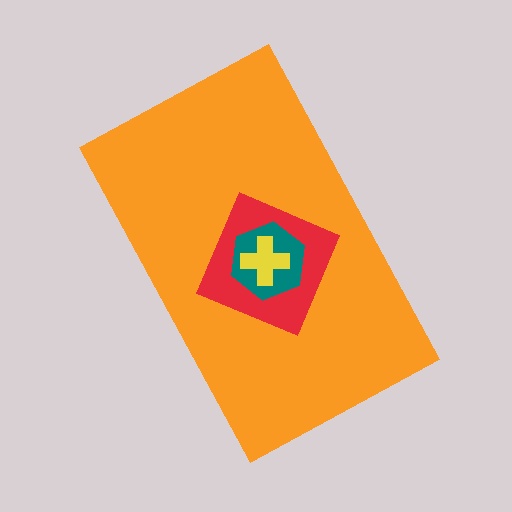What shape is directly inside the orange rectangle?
The red diamond.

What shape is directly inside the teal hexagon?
The yellow cross.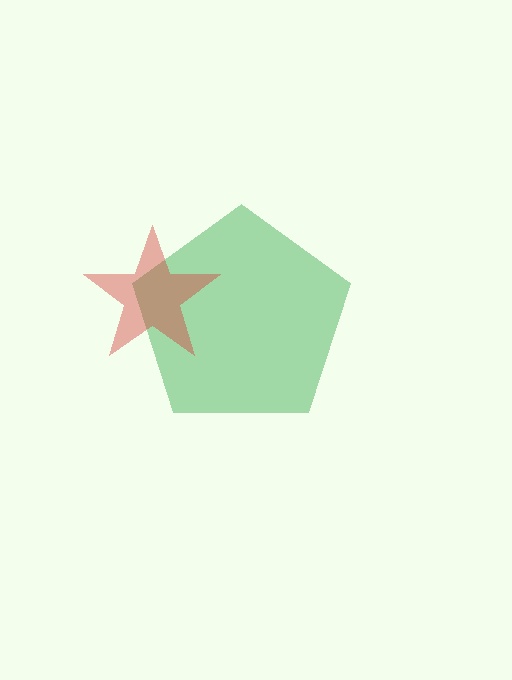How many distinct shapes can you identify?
There are 2 distinct shapes: a green pentagon, a red star.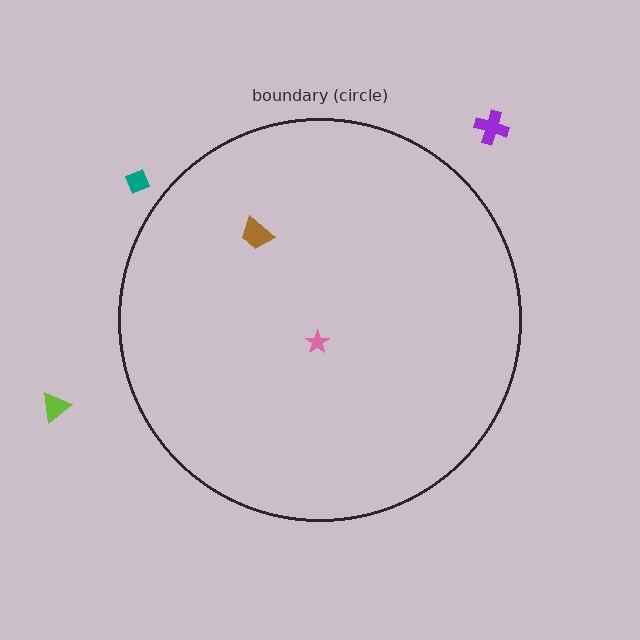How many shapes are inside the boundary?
2 inside, 3 outside.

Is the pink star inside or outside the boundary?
Inside.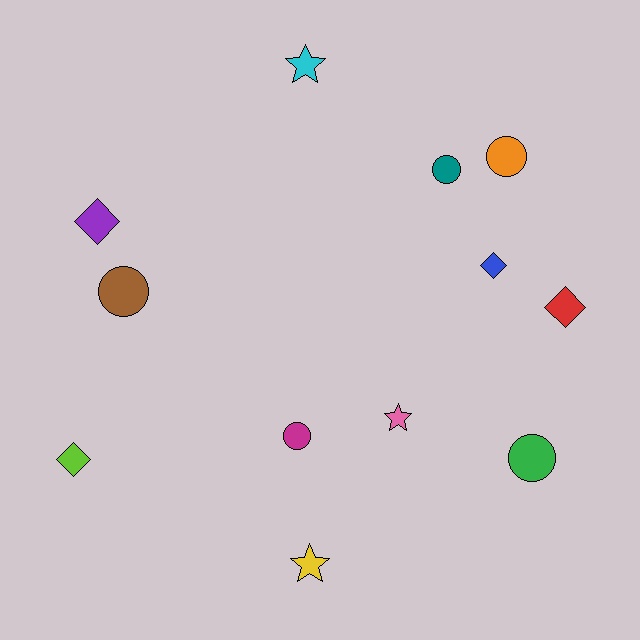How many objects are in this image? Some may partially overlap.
There are 12 objects.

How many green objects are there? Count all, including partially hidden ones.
There is 1 green object.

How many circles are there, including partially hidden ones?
There are 5 circles.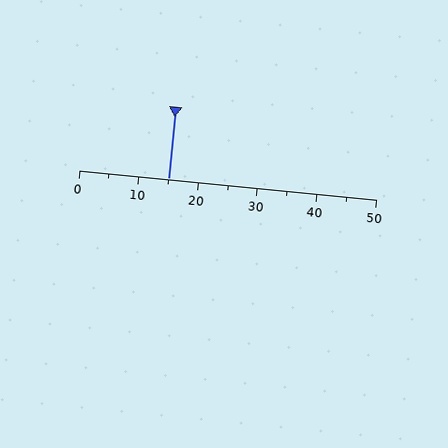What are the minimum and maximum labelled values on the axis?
The axis runs from 0 to 50.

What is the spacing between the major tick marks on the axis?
The major ticks are spaced 10 apart.